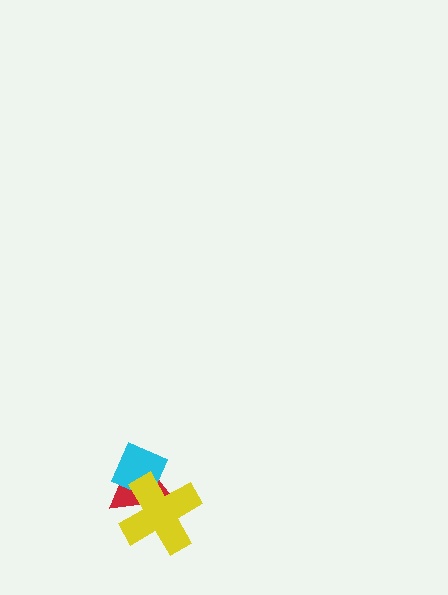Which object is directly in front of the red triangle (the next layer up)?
The cyan diamond is directly in front of the red triangle.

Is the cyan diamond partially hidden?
Yes, it is partially covered by another shape.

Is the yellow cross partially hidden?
No, no other shape covers it.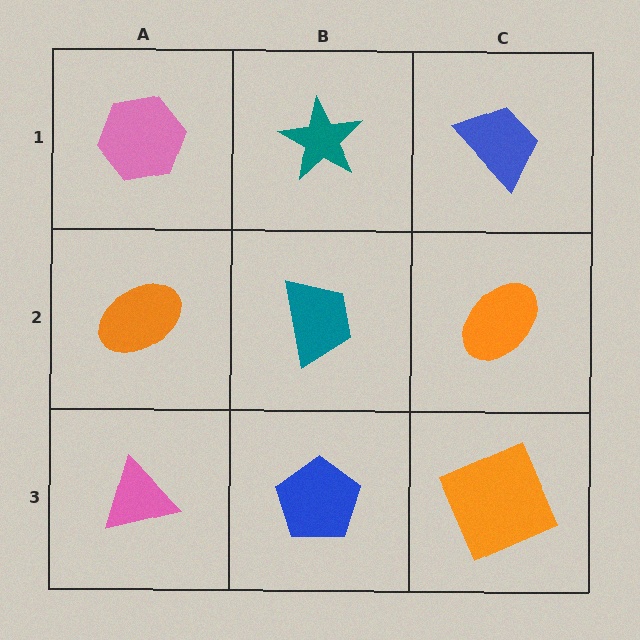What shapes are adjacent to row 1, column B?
A teal trapezoid (row 2, column B), a pink hexagon (row 1, column A), a blue trapezoid (row 1, column C).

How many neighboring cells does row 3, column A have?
2.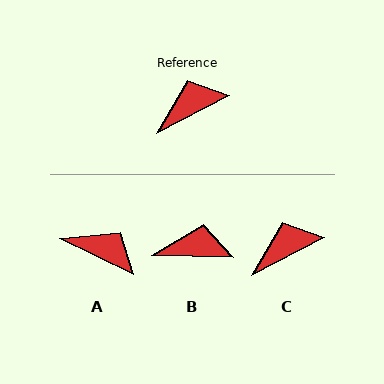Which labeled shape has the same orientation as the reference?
C.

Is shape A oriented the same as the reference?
No, it is off by about 54 degrees.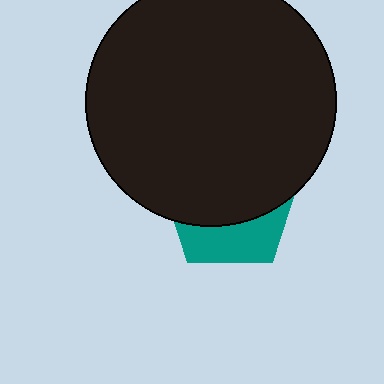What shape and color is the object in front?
The object in front is a black circle.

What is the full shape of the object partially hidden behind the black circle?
The partially hidden object is a teal pentagon.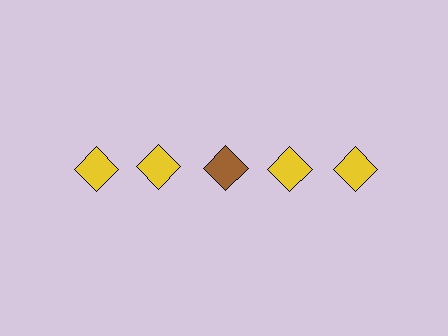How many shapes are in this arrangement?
There are 5 shapes arranged in a grid pattern.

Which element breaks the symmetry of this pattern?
The brown diamond in the top row, center column breaks the symmetry. All other shapes are yellow diamonds.